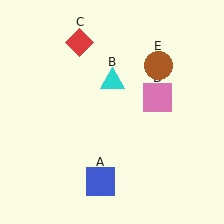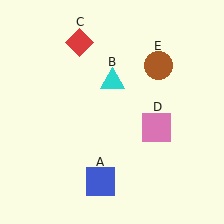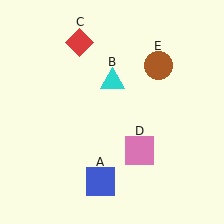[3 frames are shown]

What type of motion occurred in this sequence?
The pink square (object D) rotated clockwise around the center of the scene.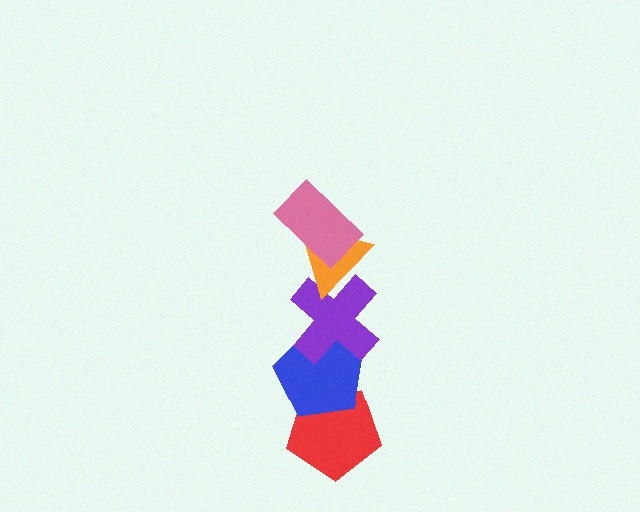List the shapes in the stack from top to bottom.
From top to bottom: the pink rectangle, the orange triangle, the purple cross, the blue pentagon, the red pentagon.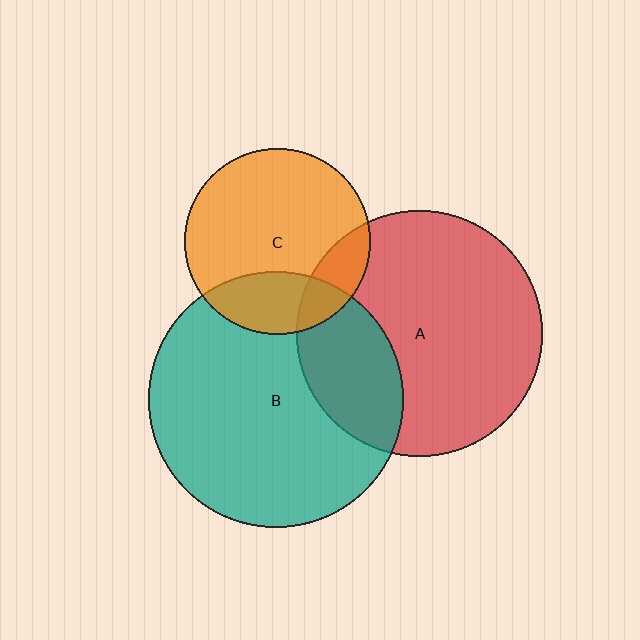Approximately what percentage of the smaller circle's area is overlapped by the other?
Approximately 15%.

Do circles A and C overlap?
Yes.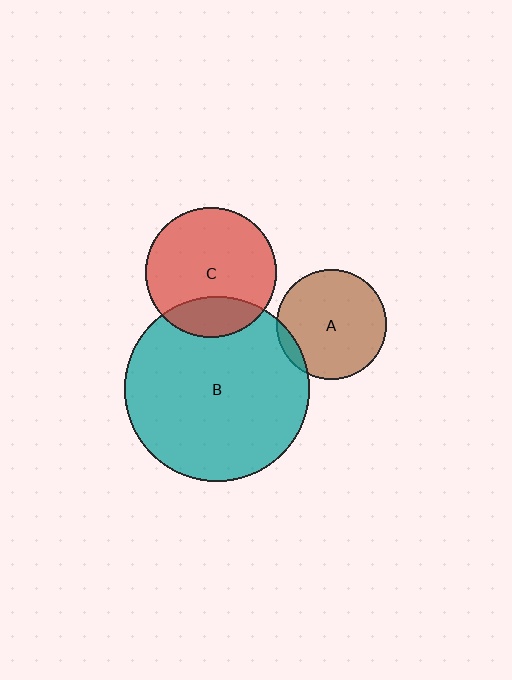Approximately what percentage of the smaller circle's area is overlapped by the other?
Approximately 20%.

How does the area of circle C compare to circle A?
Approximately 1.4 times.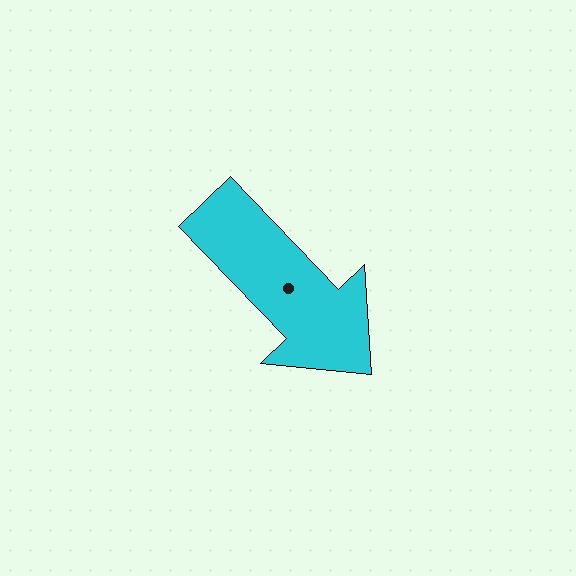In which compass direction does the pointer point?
Southeast.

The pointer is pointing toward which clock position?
Roughly 5 o'clock.